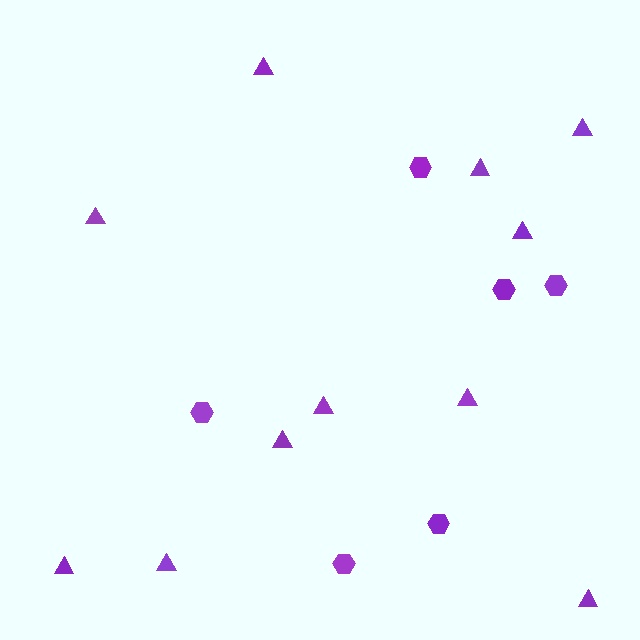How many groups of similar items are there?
There are 2 groups: one group of triangles (11) and one group of hexagons (6).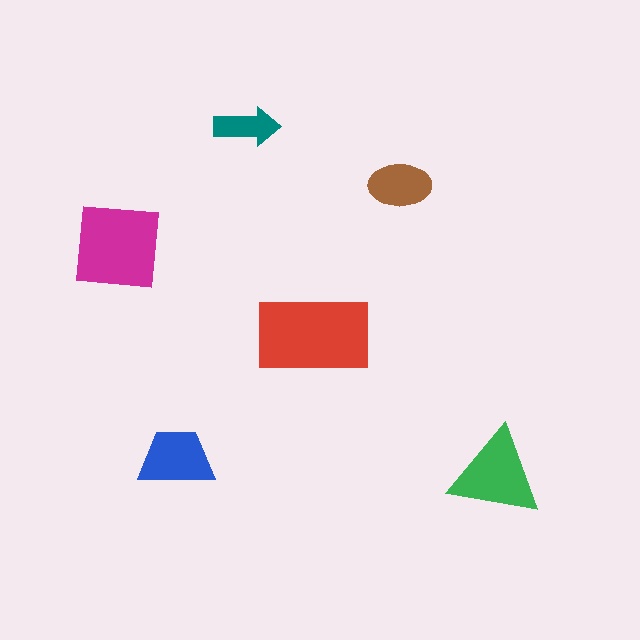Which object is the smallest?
The teal arrow.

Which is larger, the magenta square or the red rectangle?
The red rectangle.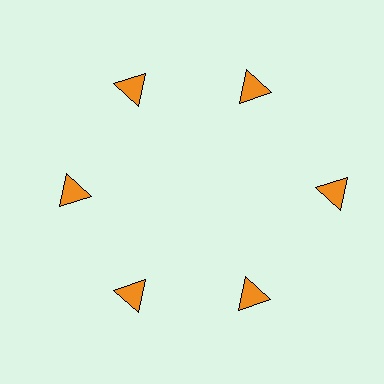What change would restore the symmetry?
The symmetry would be restored by moving it inward, back onto the ring so that all 6 triangles sit at equal angles and equal distance from the center.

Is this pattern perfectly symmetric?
No. The 6 orange triangles are arranged in a ring, but one element near the 3 o'clock position is pushed outward from the center, breaking the 6-fold rotational symmetry.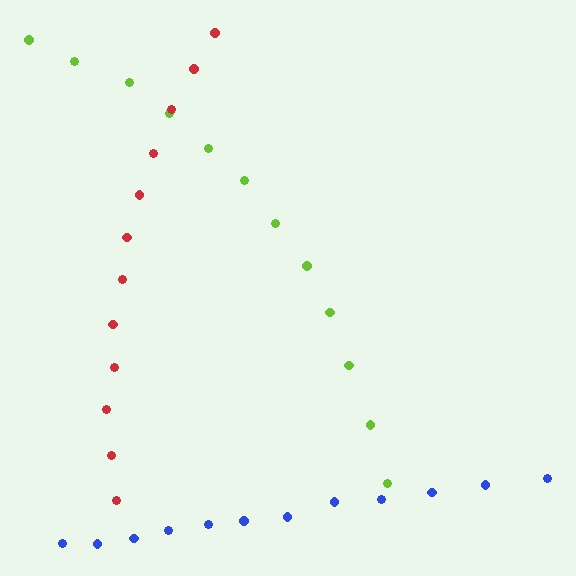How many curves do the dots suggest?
There are 3 distinct paths.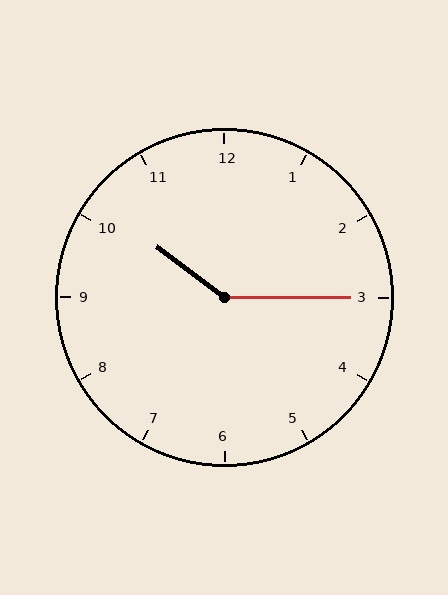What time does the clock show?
10:15.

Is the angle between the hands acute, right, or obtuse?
It is obtuse.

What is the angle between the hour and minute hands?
Approximately 142 degrees.